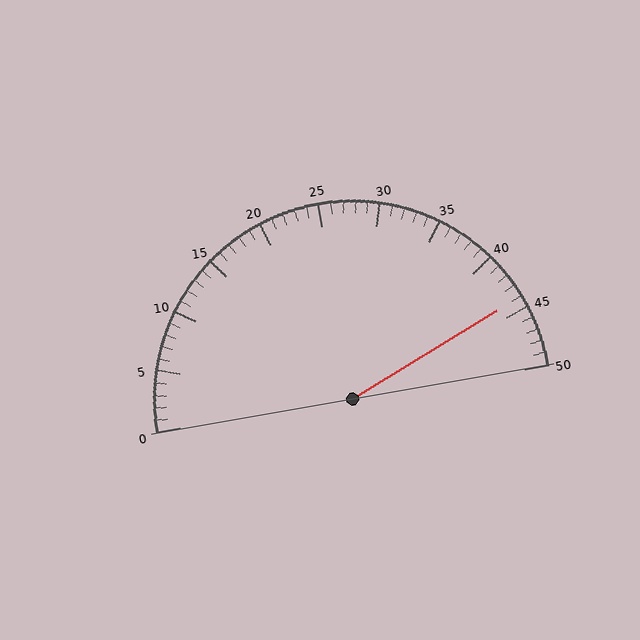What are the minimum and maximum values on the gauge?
The gauge ranges from 0 to 50.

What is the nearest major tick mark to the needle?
The nearest major tick mark is 45.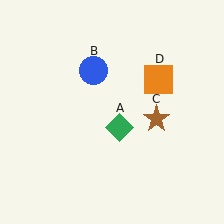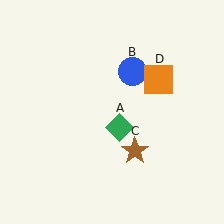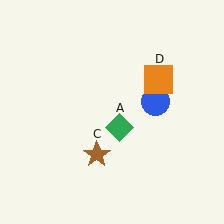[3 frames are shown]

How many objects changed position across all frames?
2 objects changed position: blue circle (object B), brown star (object C).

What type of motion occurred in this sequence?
The blue circle (object B), brown star (object C) rotated clockwise around the center of the scene.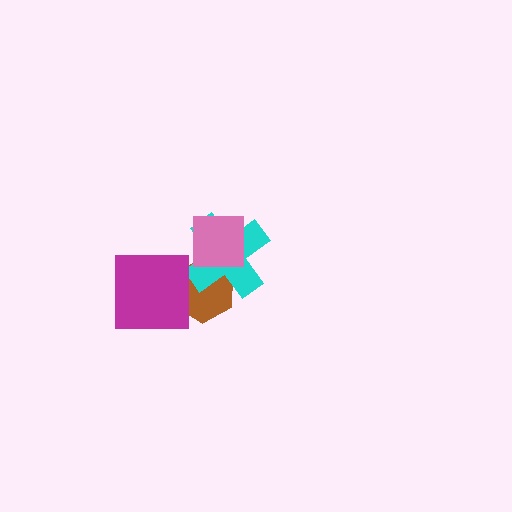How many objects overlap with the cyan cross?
2 objects overlap with the cyan cross.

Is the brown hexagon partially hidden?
Yes, it is partially covered by another shape.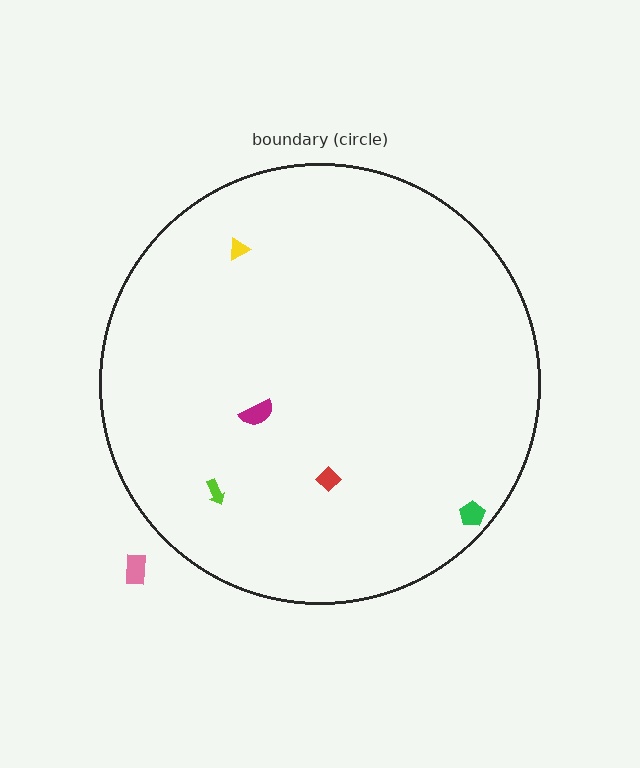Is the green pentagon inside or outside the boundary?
Inside.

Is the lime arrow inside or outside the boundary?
Inside.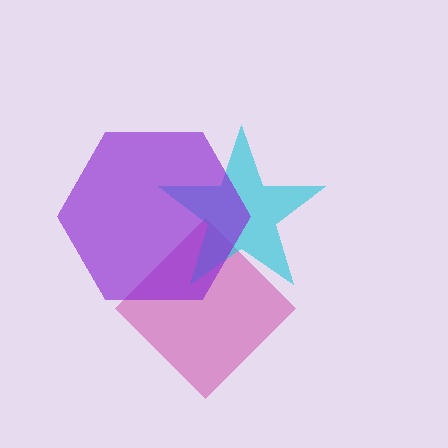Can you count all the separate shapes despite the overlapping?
Yes, there are 3 separate shapes.